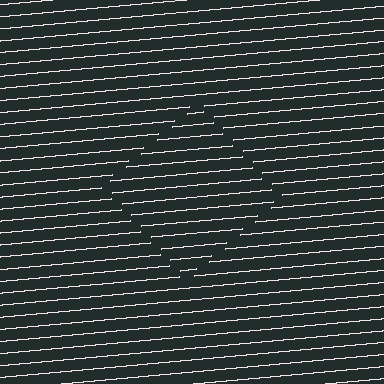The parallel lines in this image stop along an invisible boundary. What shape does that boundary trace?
An illusory square. The interior of the shape contains the same grating, shifted by half a period — the contour is defined by the phase discontinuity where line-ends from the inner and outer gratings abut.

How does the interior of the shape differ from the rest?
The interior of the shape contains the same grating, shifted by half a period — the contour is defined by the phase discontinuity where line-ends from the inner and outer gratings abut.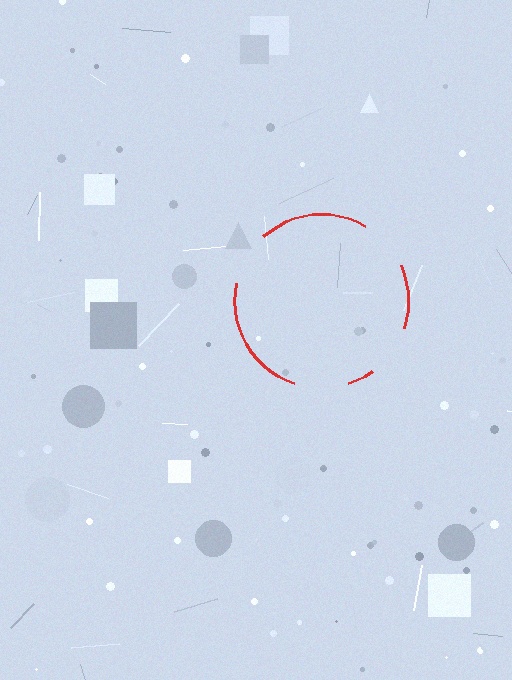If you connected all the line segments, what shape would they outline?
They would outline a circle.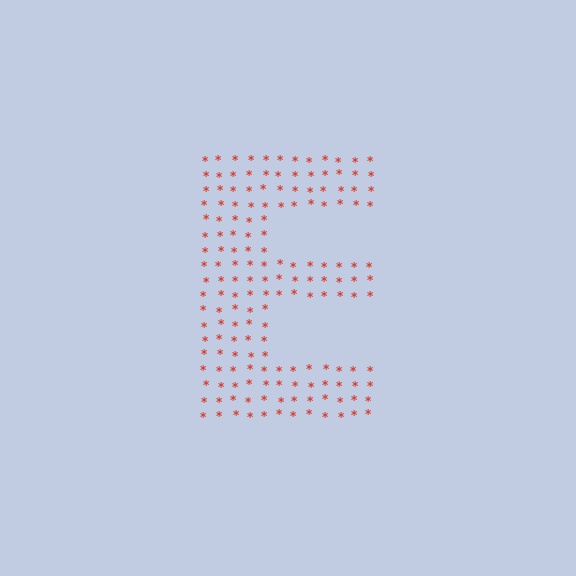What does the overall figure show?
The overall figure shows the letter E.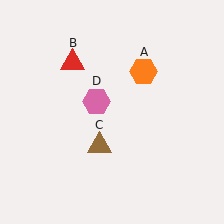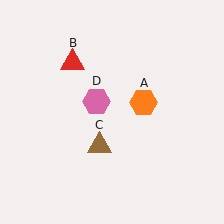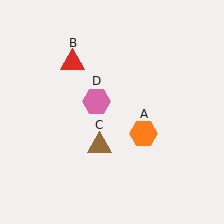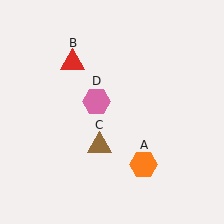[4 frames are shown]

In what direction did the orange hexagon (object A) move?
The orange hexagon (object A) moved down.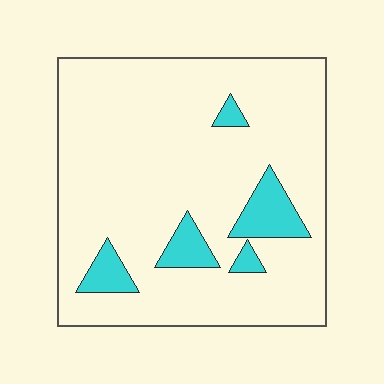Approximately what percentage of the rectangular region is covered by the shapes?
Approximately 10%.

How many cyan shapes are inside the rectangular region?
5.